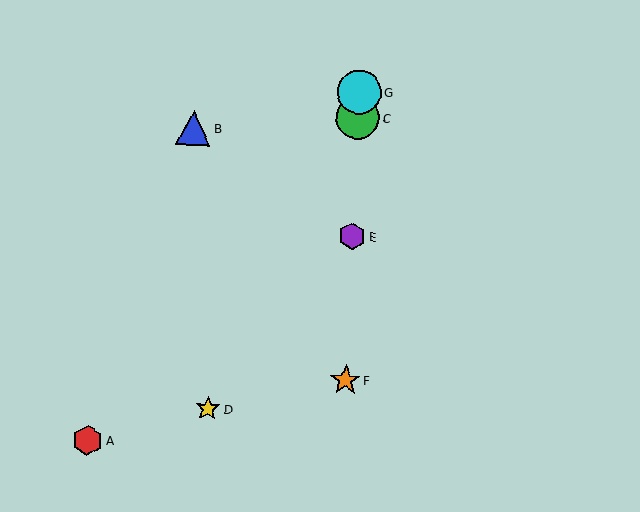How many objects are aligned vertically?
4 objects (C, E, F, G) are aligned vertically.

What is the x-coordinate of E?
Object E is at x≈352.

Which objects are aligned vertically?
Objects C, E, F, G are aligned vertically.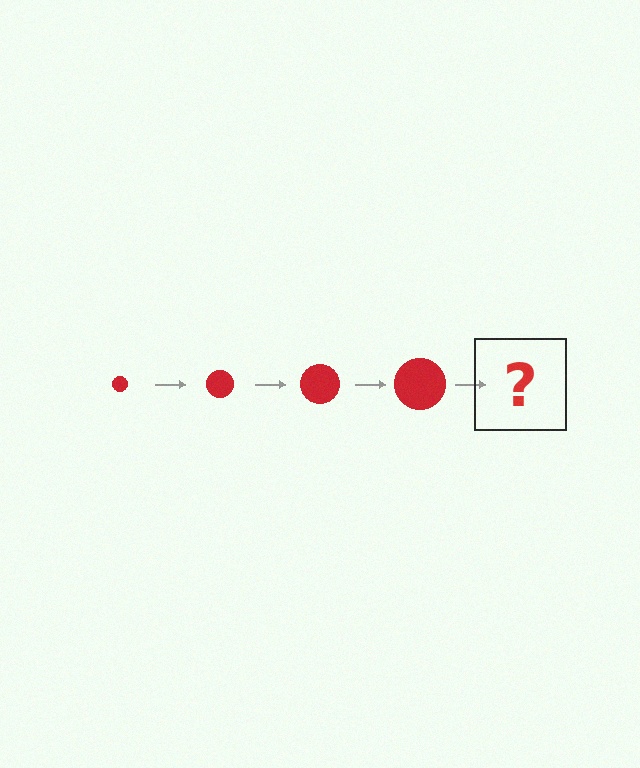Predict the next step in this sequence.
The next step is a red circle, larger than the previous one.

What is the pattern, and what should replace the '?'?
The pattern is that the circle gets progressively larger each step. The '?' should be a red circle, larger than the previous one.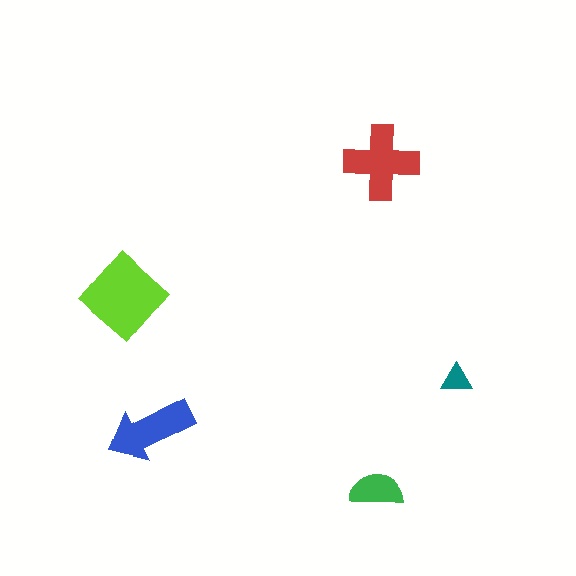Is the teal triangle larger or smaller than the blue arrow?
Smaller.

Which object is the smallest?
The teal triangle.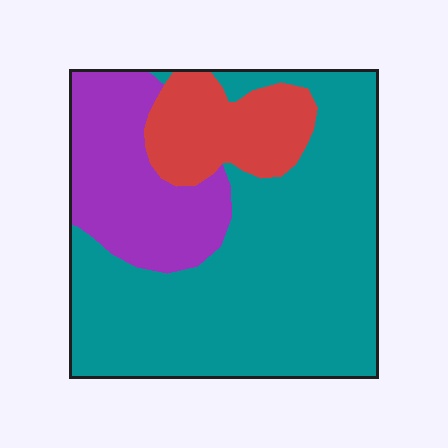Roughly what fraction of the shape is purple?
Purple covers roughly 20% of the shape.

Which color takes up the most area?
Teal, at roughly 60%.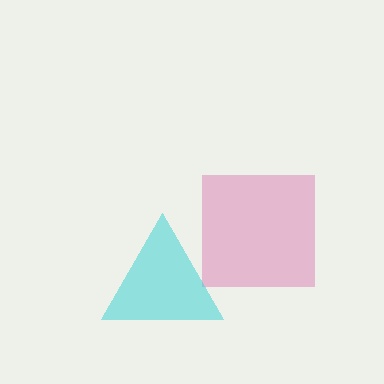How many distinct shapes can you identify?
There are 2 distinct shapes: a pink square, a cyan triangle.